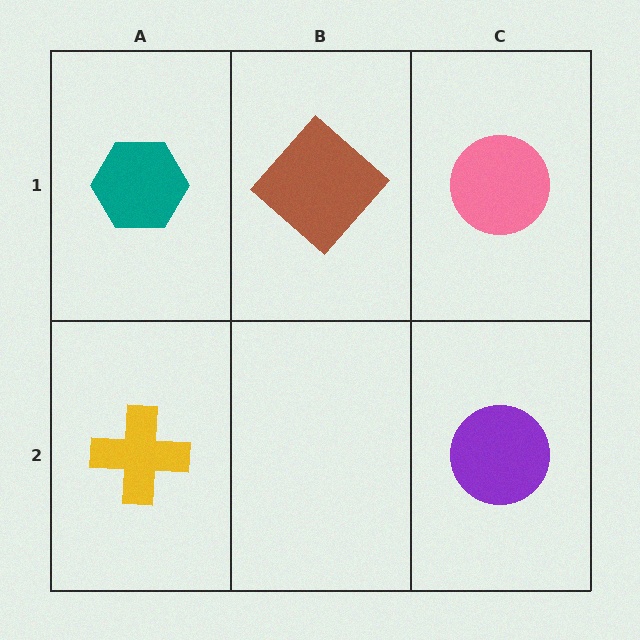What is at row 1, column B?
A brown diamond.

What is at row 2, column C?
A purple circle.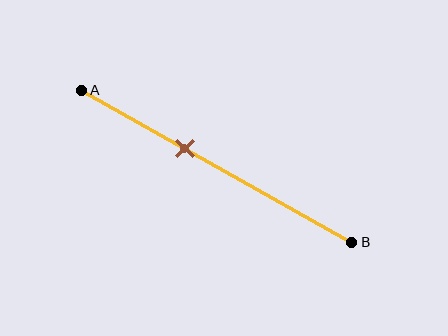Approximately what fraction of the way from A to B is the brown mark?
The brown mark is approximately 40% of the way from A to B.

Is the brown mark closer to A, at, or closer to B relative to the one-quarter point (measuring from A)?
The brown mark is closer to point B than the one-quarter point of segment AB.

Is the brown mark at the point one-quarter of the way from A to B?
No, the mark is at about 40% from A, not at the 25% one-quarter point.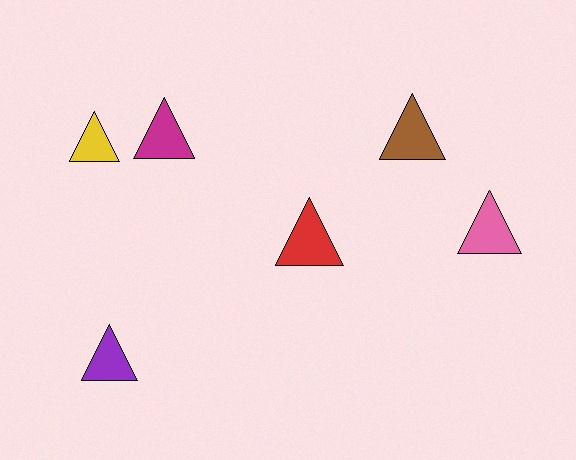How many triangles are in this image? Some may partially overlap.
There are 6 triangles.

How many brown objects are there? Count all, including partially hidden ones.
There is 1 brown object.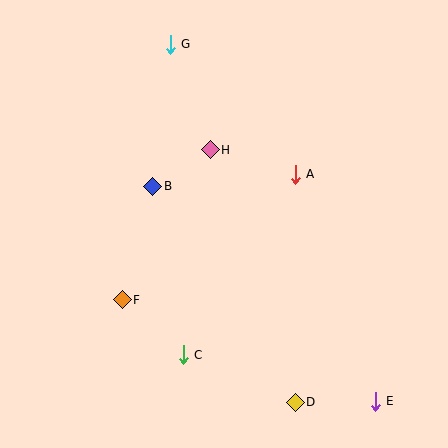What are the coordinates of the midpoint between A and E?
The midpoint between A and E is at (335, 288).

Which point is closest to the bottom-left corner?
Point F is closest to the bottom-left corner.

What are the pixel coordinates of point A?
Point A is at (295, 174).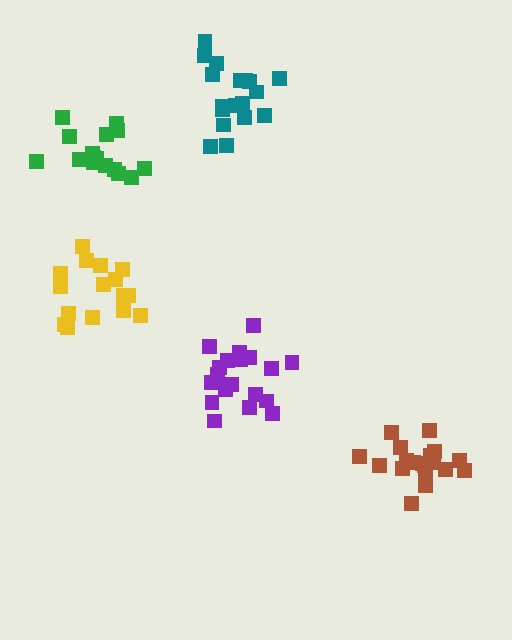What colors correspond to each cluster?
The clusters are colored: purple, brown, yellow, teal, green.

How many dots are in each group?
Group 1: 20 dots, Group 2: 19 dots, Group 3: 16 dots, Group 4: 19 dots, Group 5: 16 dots (90 total).